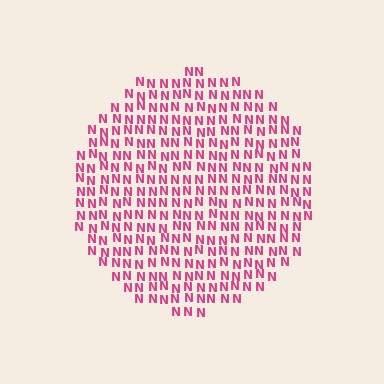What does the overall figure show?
The overall figure shows a circle.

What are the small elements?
The small elements are letter N's.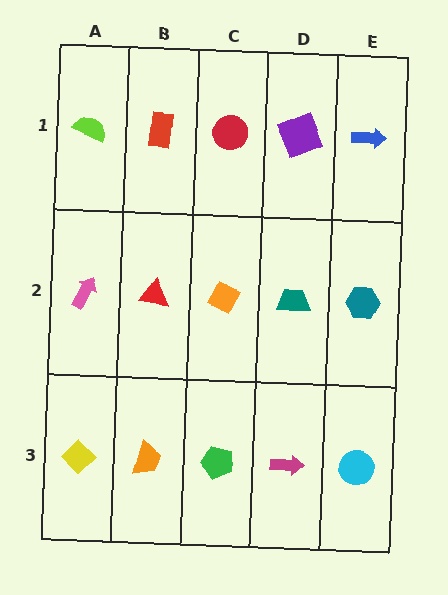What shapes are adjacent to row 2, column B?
A red rectangle (row 1, column B), an orange trapezoid (row 3, column B), a pink arrow (row 2, column A), an orange diamond (row 2, column C).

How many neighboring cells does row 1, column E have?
2.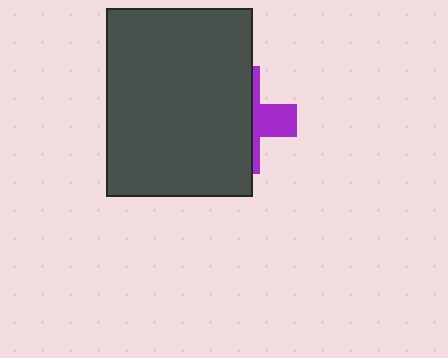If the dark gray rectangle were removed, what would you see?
You would see the complete purple cross.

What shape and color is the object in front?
The object in front is a dark gray rectangle.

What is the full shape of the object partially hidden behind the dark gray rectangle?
The partially hidden object is a purple cross.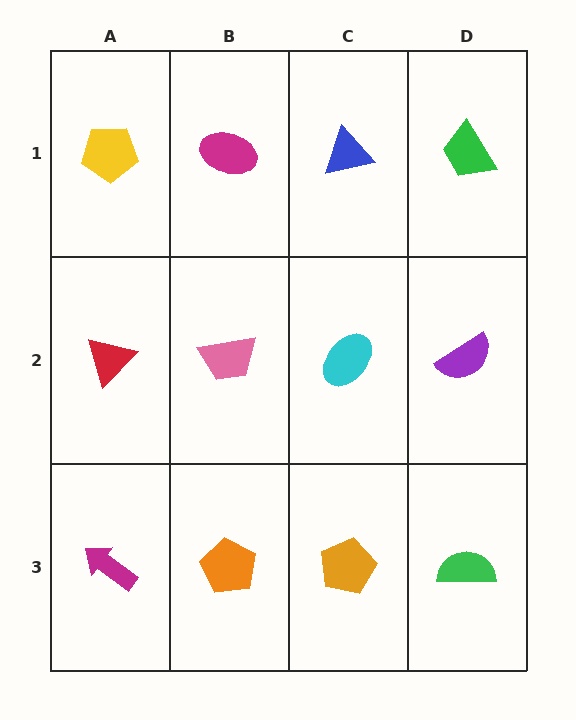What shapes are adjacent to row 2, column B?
A magenta ellipse (row 1, column B), an orange pentagon (row 3, column B), a red triangle (row 2, column A), a cyan ellipse (row 2, column C).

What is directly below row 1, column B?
A pink trapezoid.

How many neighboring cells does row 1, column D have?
2.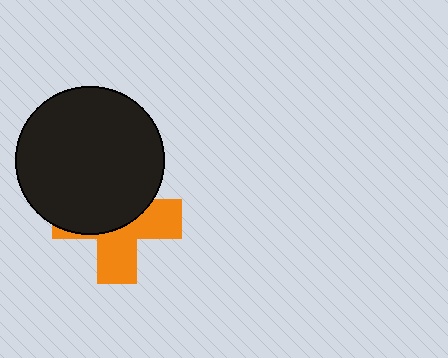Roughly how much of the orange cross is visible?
About half of it is visible (roughly 47%).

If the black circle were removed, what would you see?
You would see the complete orange cross.